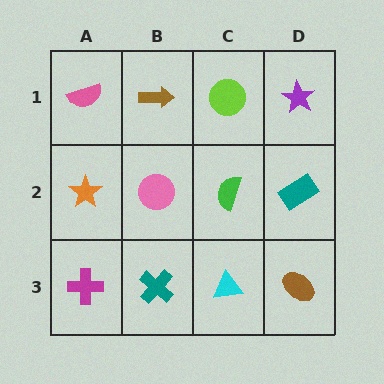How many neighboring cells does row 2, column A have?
3.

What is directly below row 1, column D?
A teal rectangle.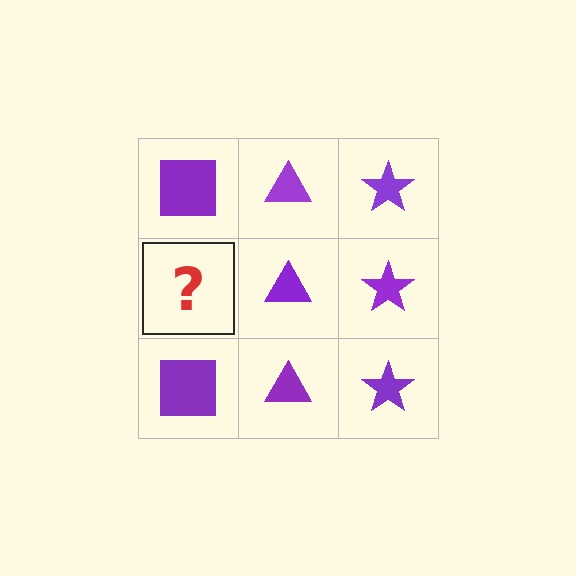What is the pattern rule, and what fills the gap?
The rule is that each column has a consistent shape. The gap should be filled with a purple square.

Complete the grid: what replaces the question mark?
The question mark should be replaced with a purple square.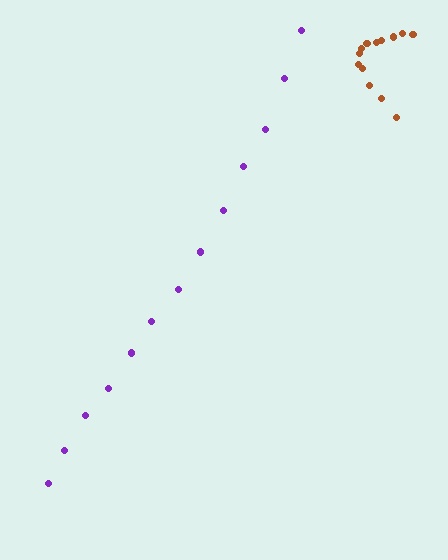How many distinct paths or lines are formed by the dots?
There are 2 distinct paths.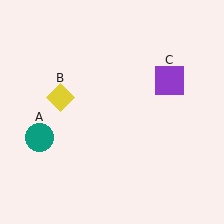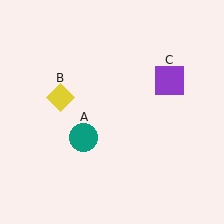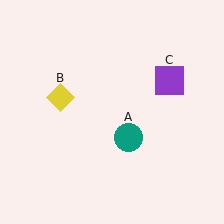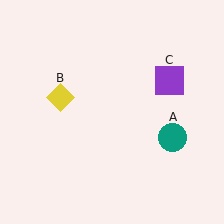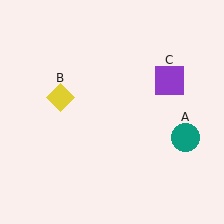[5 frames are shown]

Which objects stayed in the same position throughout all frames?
Yellow diamond (object B) and purple square (object C) remained stationary.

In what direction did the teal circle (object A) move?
The teal circle (object A) moved right.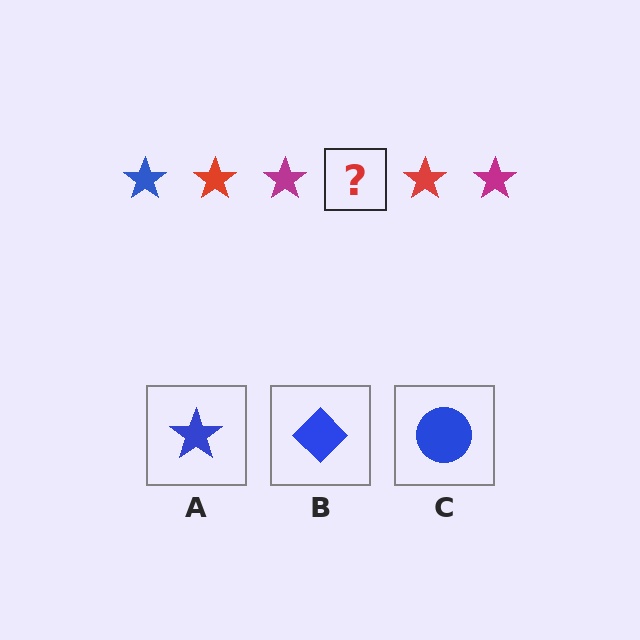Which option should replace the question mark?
Option A.